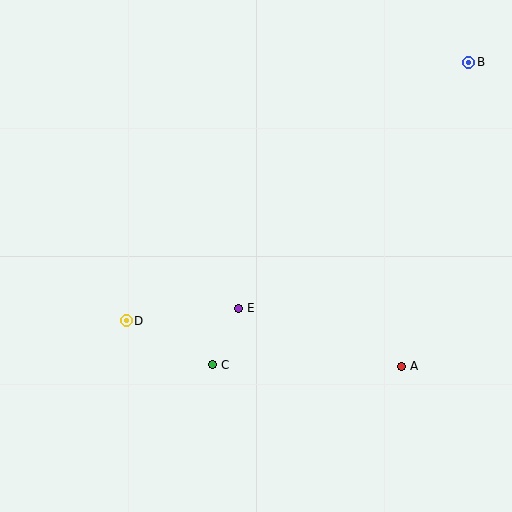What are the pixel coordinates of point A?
Point A is at (402, 366).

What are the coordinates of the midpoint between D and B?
The midpoint between D and B is at (297, 191).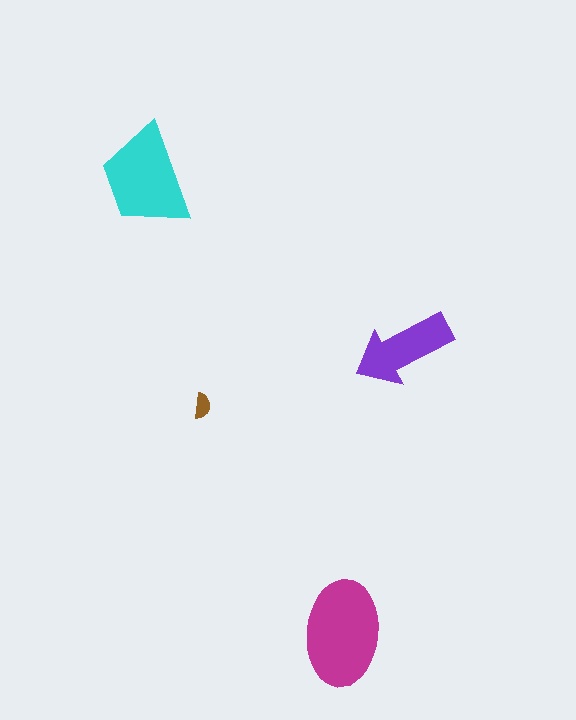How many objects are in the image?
There are 4 objects in the image.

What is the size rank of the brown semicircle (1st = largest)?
4th.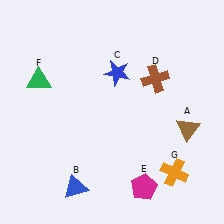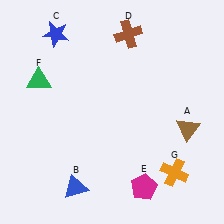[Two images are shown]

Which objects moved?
The objects that moved are: the blue star (C), the brown cross (D).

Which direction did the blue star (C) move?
The blue star (C) moved left.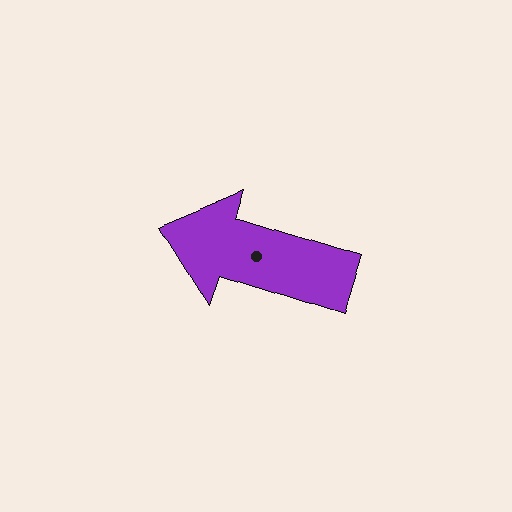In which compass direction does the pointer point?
West.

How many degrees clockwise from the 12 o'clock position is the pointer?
Approximately 288 degrees.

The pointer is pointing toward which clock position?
Roughly 10 o'clock.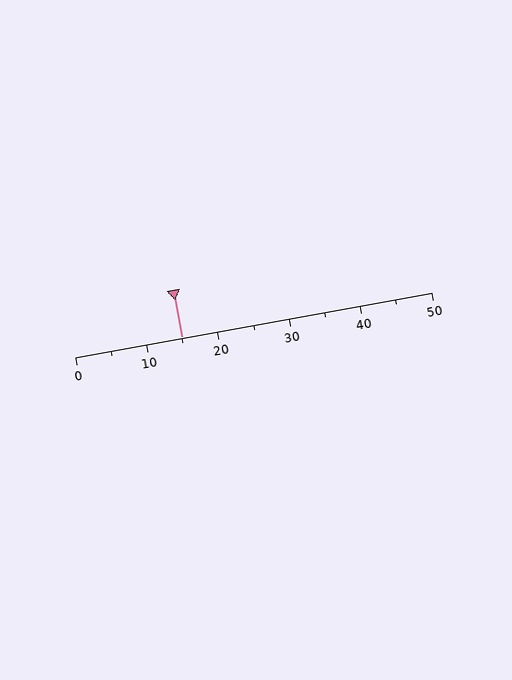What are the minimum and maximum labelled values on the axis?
The axis runs from 0 to 50.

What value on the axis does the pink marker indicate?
The marker indicates approximately 15.